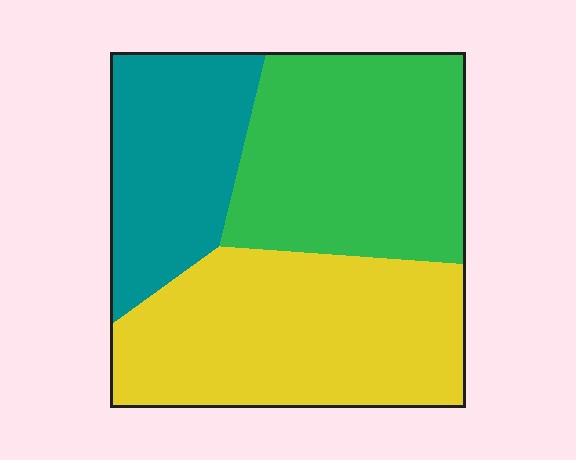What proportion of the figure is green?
Green takes up about three eighths (3/8) of the figure.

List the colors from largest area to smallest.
From largest to smallest: yellow, green, teal.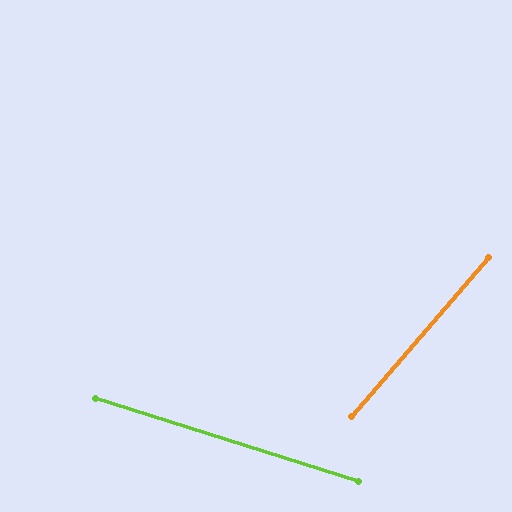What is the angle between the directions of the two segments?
Approximately 67 degrees.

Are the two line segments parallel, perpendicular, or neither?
Neither parallel nor perpendicular — they differ by about 67°.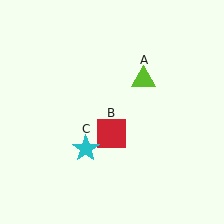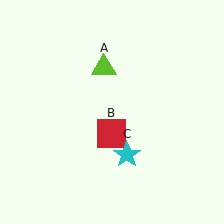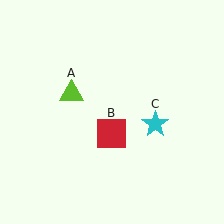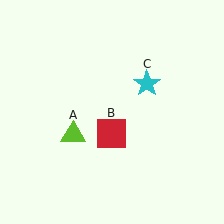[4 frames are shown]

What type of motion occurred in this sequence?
The lime triangle (object A), cyan star (object C) rotated counterclockwise around the center of the scene.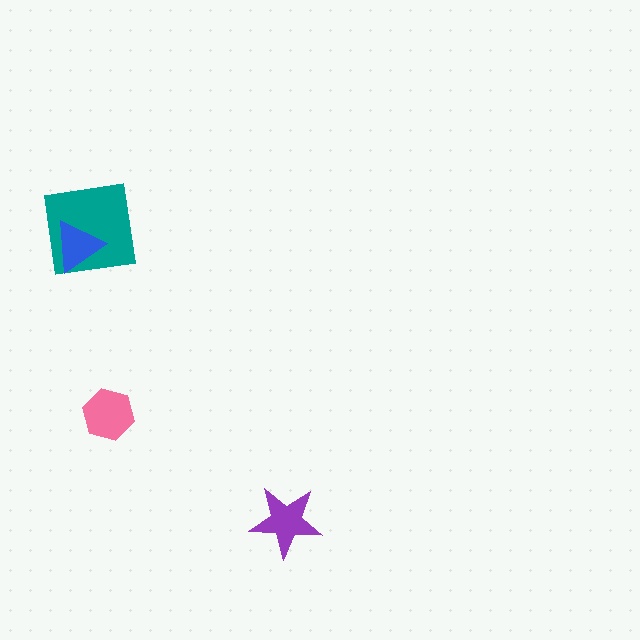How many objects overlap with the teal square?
1 object overlaps with the teal square.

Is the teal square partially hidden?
Yes, it is partially covered by another shape.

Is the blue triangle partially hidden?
No, no other shape covers it.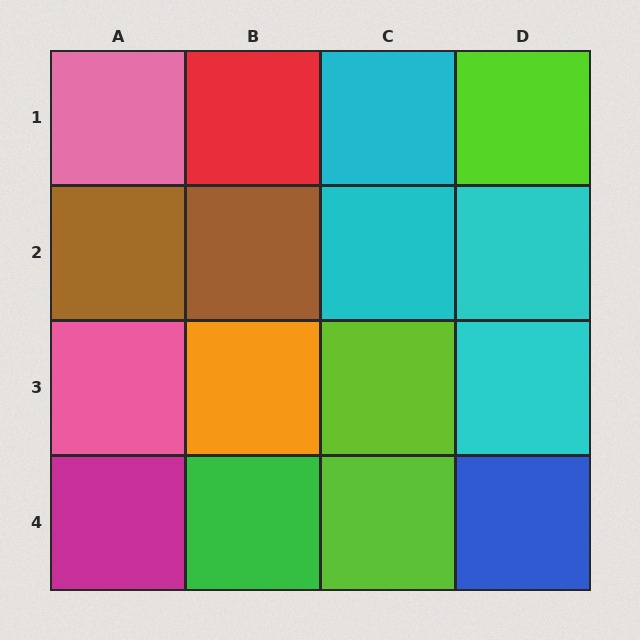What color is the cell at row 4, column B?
Green.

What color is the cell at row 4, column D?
Blue.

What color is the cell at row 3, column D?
Cyan.